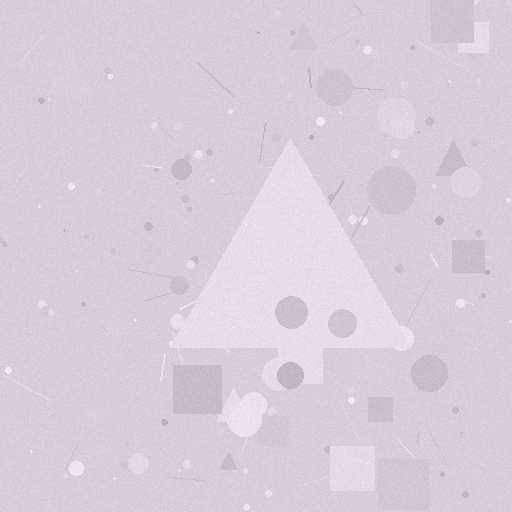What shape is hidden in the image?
A triangle is hidden in the image.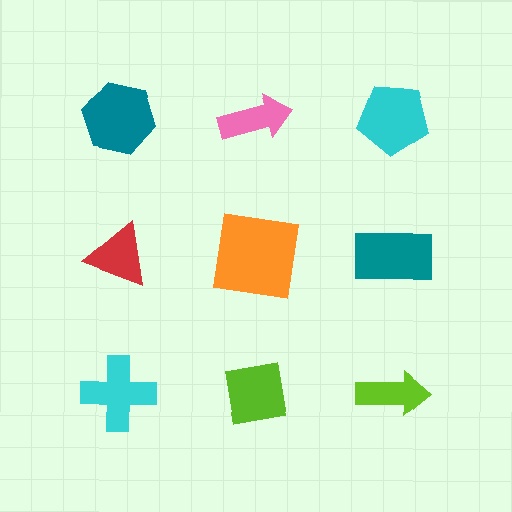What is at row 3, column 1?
A cyan cross.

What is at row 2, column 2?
An orange square.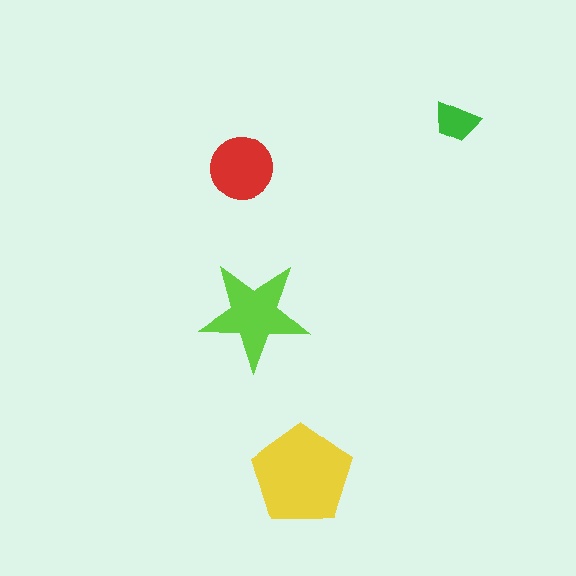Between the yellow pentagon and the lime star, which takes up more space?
The yellow pentagon.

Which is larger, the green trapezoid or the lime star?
The lime star.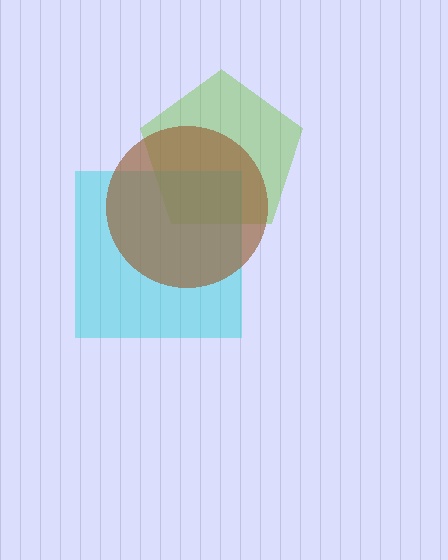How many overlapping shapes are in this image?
There are 3 overlapping shapes in the image.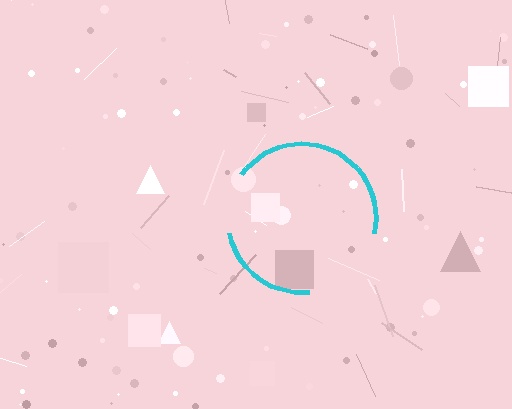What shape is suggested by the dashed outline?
The dashed outline suggests a circle.